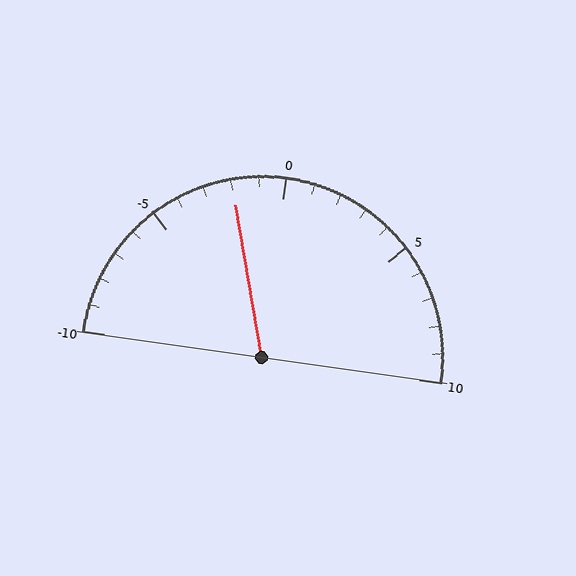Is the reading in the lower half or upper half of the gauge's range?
The reading is in the lower half of the range (-10 to 10).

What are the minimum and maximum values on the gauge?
The gauge ranges from -10 to 10.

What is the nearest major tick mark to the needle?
The nearest major tick mark is 0.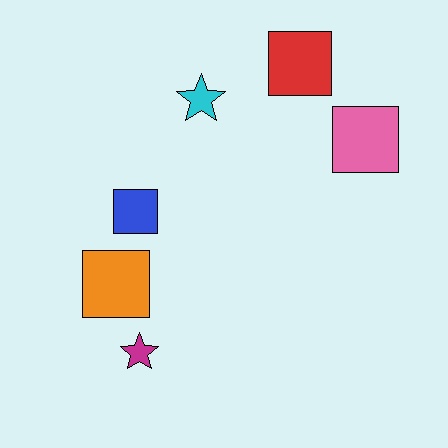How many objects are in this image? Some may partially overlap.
There are 6 objects.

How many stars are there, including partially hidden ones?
There are 2 stars.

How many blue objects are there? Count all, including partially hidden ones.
There is 1 blue object.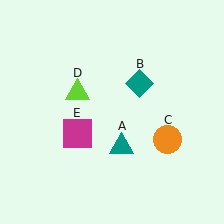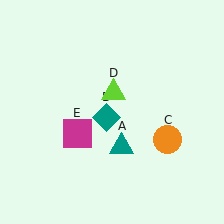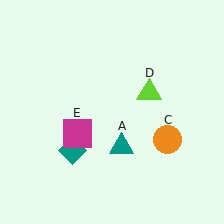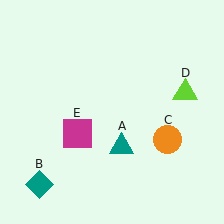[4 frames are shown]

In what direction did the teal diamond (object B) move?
The teal diamond (object B) moved down and to the left.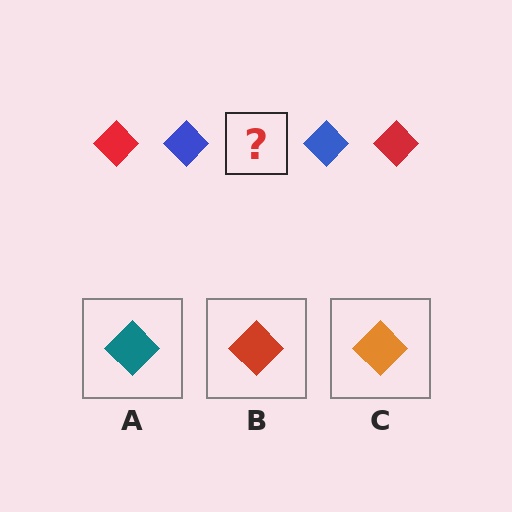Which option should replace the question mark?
Option B.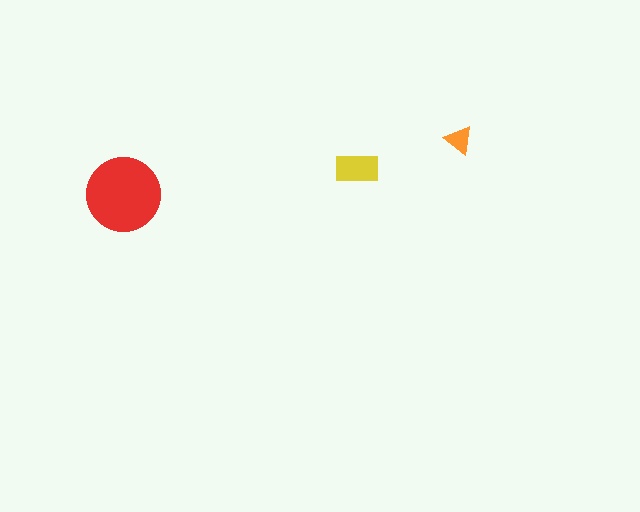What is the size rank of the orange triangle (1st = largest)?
3rd.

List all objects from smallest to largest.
The orange triangle, the yellow rectangle, the red circle.